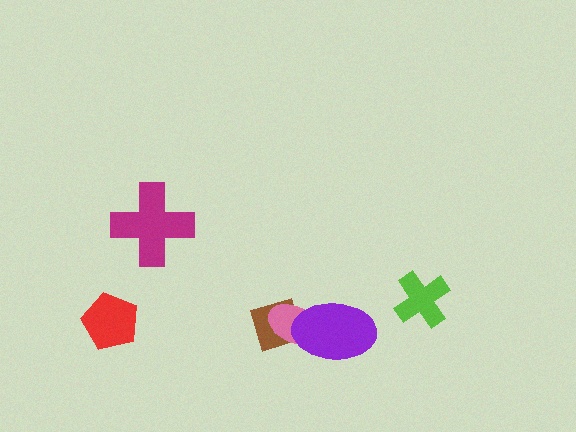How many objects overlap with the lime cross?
0 objects overlap with the lime cross.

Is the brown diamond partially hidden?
Yes, it is partially covered by another shape.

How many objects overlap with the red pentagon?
0 objects overlap with the red pentagon.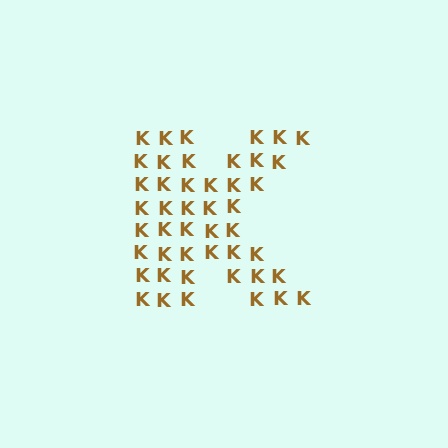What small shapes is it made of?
It is made of small letter K's.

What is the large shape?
The large shape is the letter K.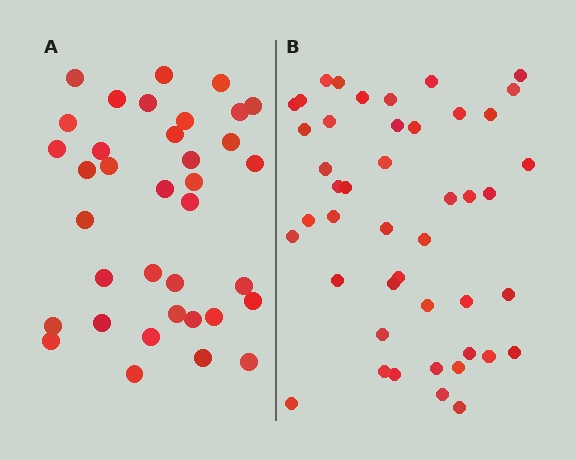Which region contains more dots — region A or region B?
Region B (the right region) has more dots.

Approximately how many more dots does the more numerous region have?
Region B has roughly 8 or so more dots than region A.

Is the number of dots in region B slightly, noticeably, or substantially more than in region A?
Region B has noticeably more, but not dramatically so. The ratio is roughly 1.2 to 1.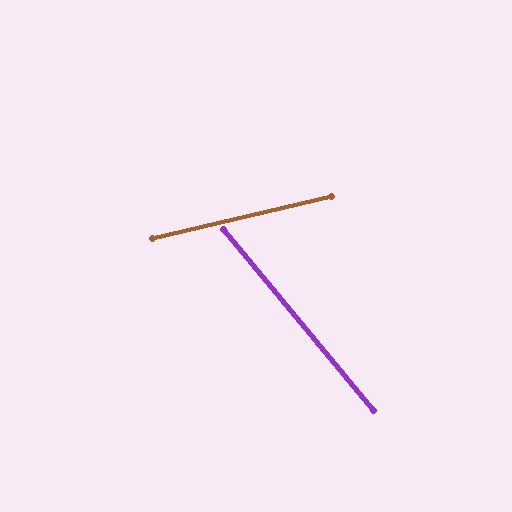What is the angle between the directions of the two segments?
Approximately 64 degrees.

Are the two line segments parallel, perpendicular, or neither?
Neither parallel nor perpendicular — they differ by about 64°.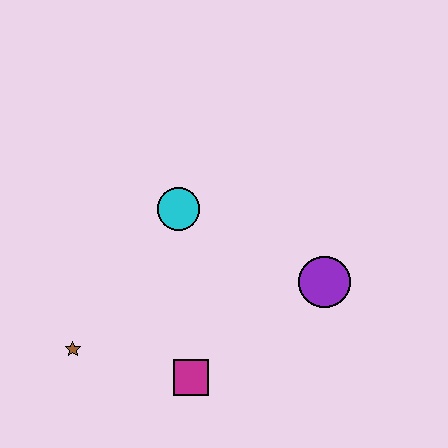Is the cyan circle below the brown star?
No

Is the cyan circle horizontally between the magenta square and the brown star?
Yes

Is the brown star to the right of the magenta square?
No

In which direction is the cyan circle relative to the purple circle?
The cyan circle is to the left of the purple circle.